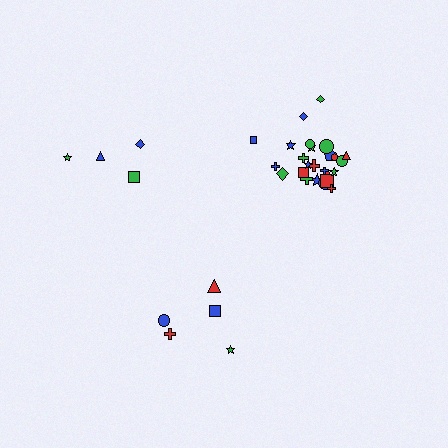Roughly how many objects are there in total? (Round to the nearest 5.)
Roughly 35 objects in total.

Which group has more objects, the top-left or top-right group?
The top-right group.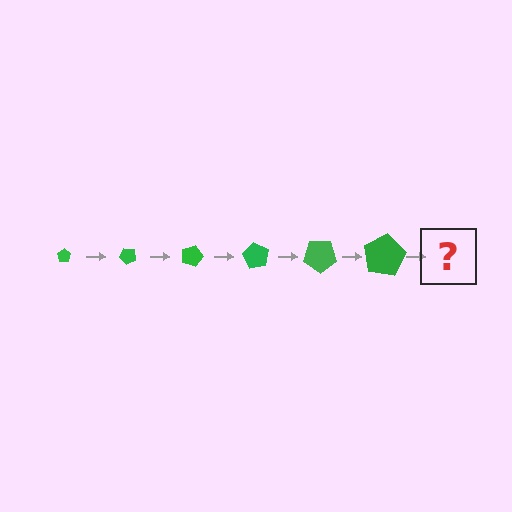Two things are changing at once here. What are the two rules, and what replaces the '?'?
The two rules are that the pentagon grows larger each step and it rotates 45 degrees each step. The '?' should be a pentagon, larger than the previous one and rotated 270 degrees from the start.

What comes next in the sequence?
The next element should be a pentagon, larger than the previous one and rotated 270 degrees from the start.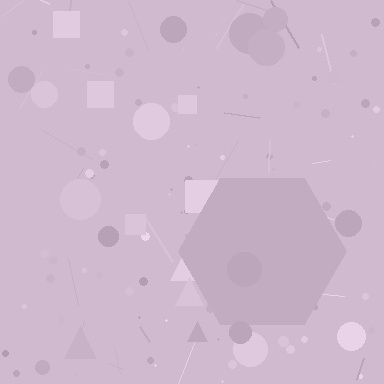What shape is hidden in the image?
A hexagon is hidden in the image.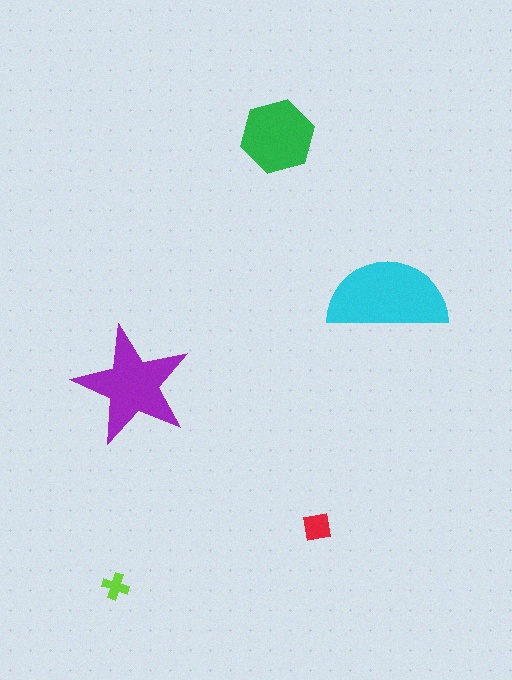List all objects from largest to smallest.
The cyan semicircle, the purple star, the green hexagon, the red square, the lime cross.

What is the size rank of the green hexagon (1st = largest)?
3rd.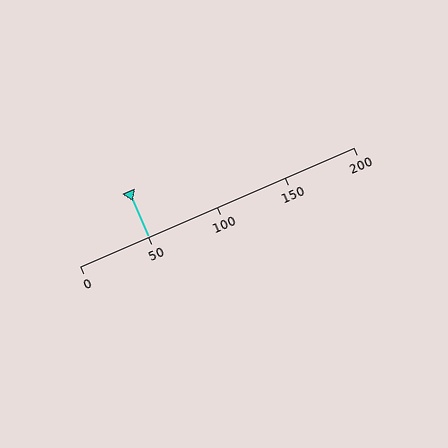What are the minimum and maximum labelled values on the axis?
The axis runs from 0 to 200.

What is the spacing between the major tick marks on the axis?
The major ticks are spaced 50 apart.